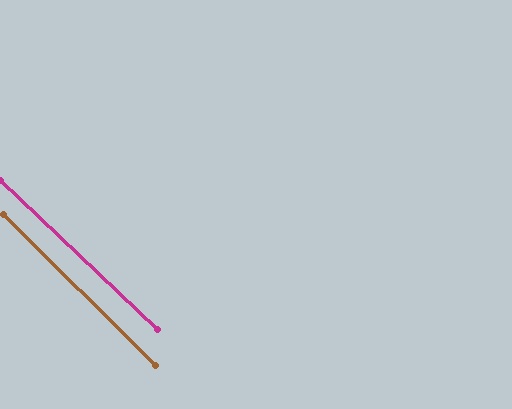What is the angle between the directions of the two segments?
Approximately 1 degree.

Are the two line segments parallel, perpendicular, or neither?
Parallel — their directions differ by only 1.2°.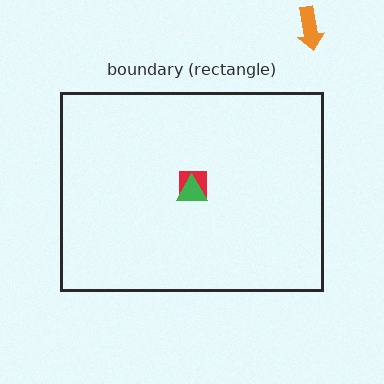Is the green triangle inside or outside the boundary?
Inside.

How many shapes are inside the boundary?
2 inside, 1 outside.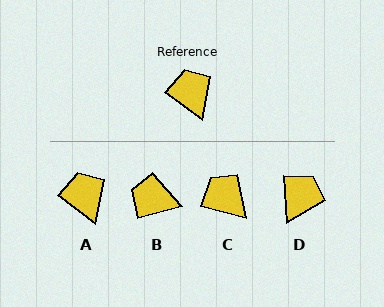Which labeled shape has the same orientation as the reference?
A.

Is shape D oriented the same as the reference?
No, it is off by about 49 degrees.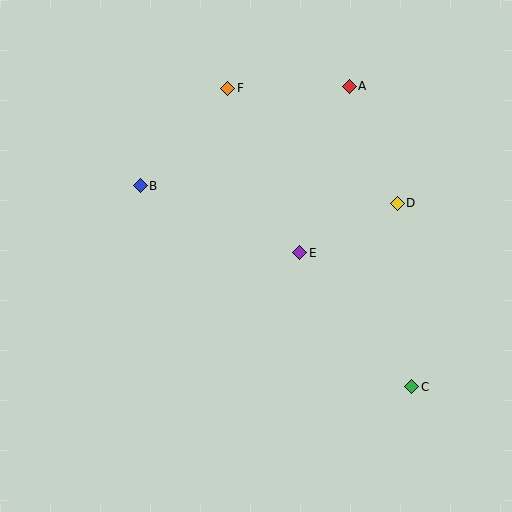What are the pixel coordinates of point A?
Point A is at (349, 86).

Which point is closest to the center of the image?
Point E at (300, 253) is closest to the center.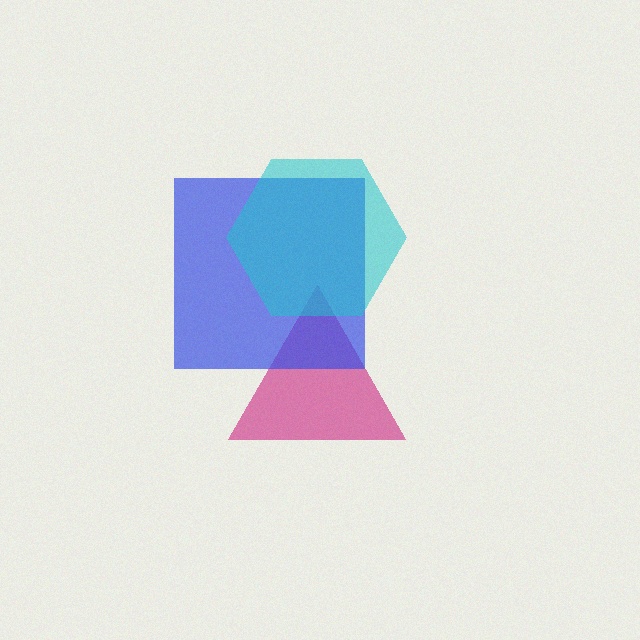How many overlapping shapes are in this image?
There are 3 overlapping shapes in the image.